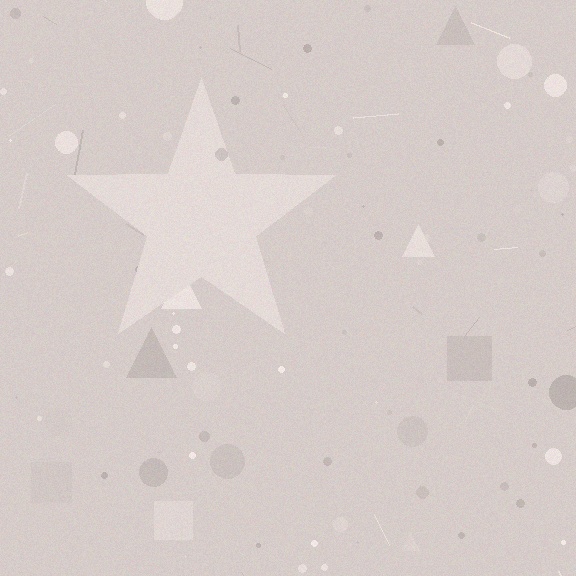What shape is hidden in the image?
A star is hidden in the image.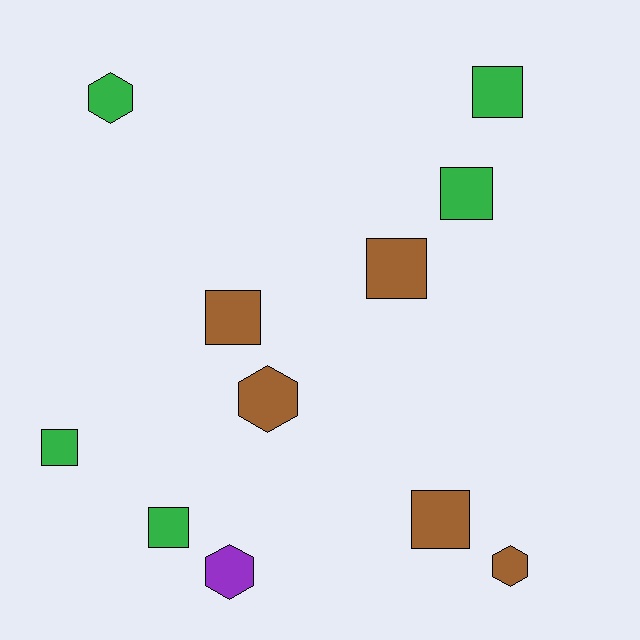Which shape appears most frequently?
Square, with 7 objects.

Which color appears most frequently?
Green, with 5 objects.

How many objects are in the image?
There are 11 objects.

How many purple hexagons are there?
There is 1 purple hexagon.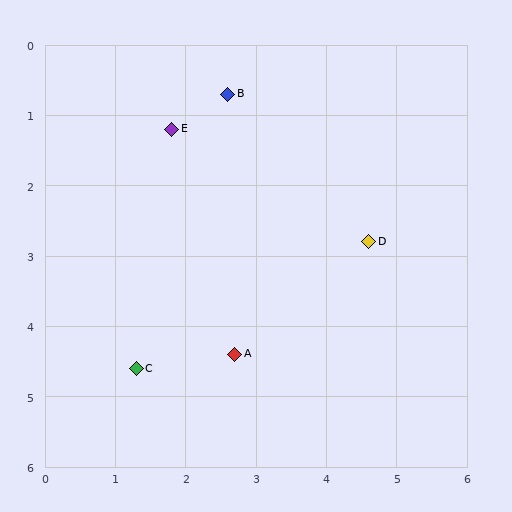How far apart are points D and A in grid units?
Points D and A are about 2.5 grid units apart.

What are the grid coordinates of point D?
Point D is at approximately (4.6, 2.8).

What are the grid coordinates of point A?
Point A is at approximately (2.7, 4.4).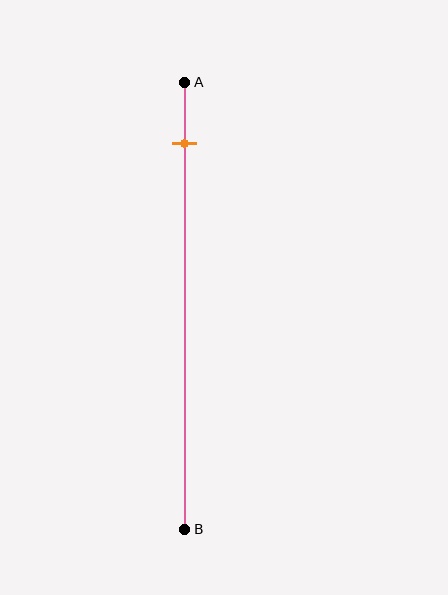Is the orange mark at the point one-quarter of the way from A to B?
No, the mark is at about 15% from A, not at the 25% one-quarter point.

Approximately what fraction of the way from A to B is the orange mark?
The orange mark is approximately 15% of the way from A to B.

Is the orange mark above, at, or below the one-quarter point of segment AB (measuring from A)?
The orange mark is above the one-quarter point of segment AB.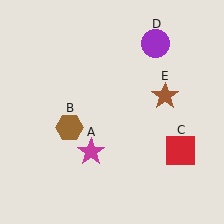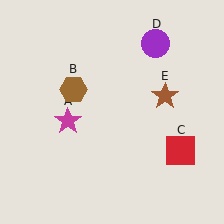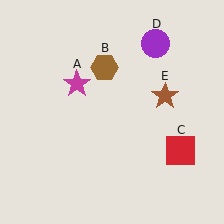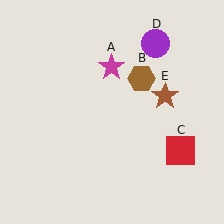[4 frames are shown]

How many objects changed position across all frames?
2 objects changed position: magenta star (object A), brown hexagon (object B).